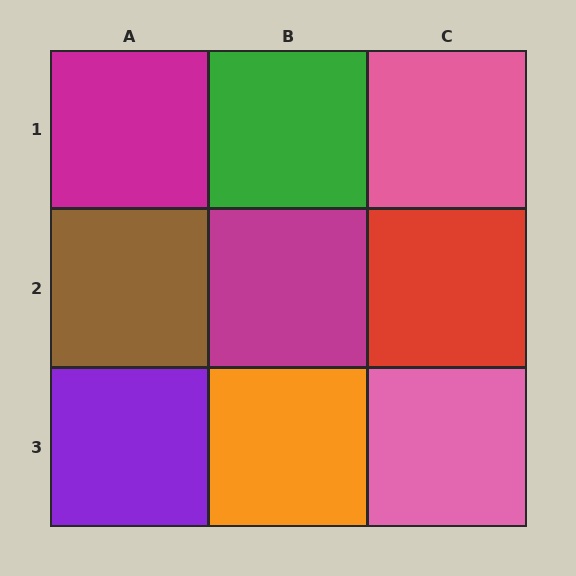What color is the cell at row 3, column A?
Purple.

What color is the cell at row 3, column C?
Pink.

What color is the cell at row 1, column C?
Pink.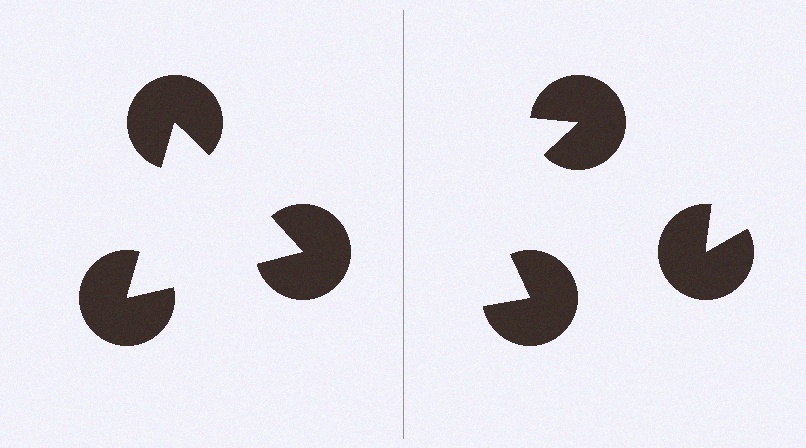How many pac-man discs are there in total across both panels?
6 — 3 on each side.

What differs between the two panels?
The pac-man discs are positioned identically on both sides; only the wedge orientations differ. On the left they align to a triangle; on the right they are misaligned.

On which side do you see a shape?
An illusory triangle appears on the left side. On the right side the wedge cuts are rotated, so no coherent shape forms.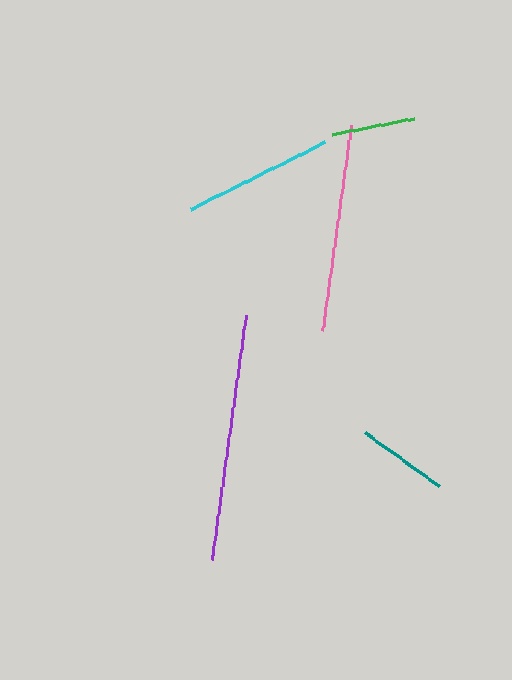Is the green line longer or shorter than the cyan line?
The cyan line is longer than the green line.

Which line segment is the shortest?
The green line is the shortest at approximately 85 pixels.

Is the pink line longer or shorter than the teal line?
The pink line is longer than the teal line.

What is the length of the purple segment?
The purple segment is approximately 247 pixels long.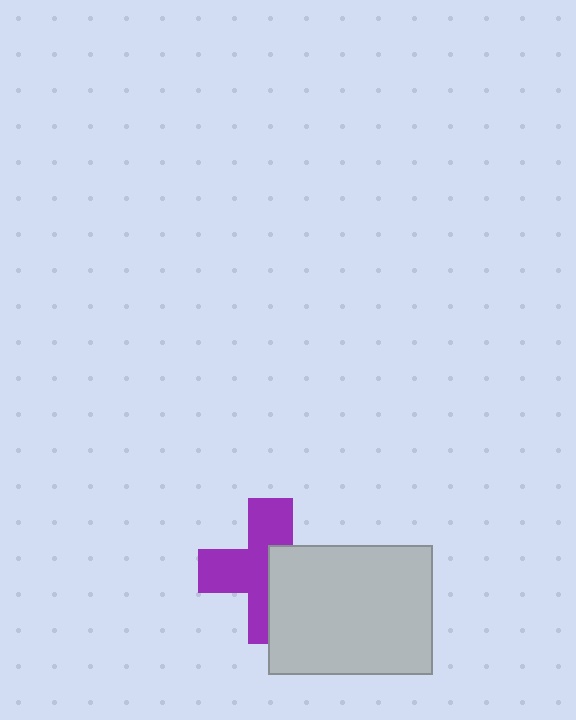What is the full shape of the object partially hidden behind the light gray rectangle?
The partially hidden object is a purple cross.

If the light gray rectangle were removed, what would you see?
You would see the complete purple cross.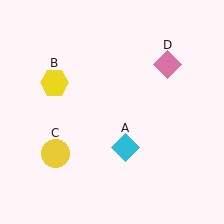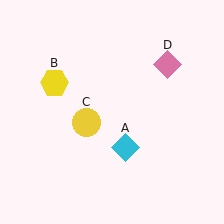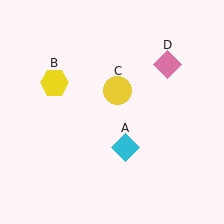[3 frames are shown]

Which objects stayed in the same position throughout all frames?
Cyan diamond (object A) and yellow hexagon (object B) and pink diamond (object D) remained stationary.